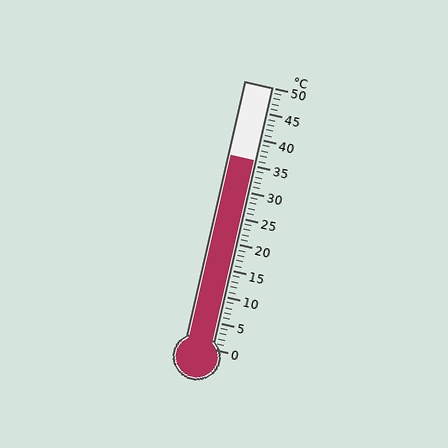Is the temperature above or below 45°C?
The temperature is below 45°C.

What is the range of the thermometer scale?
The thermometer scale ranges from 0°C to 50°C.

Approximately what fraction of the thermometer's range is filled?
The thermometer is filled to approximately 70% of its range.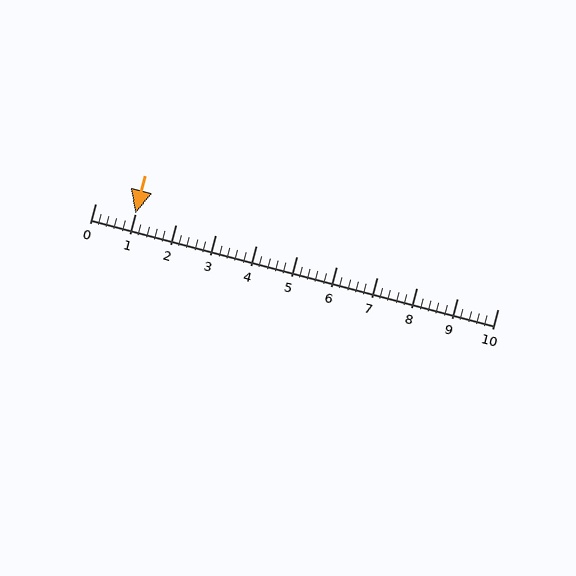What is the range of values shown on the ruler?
The ruler shows values from 0 to 10.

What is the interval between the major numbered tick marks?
The major tick marks are spaced 1 units apart.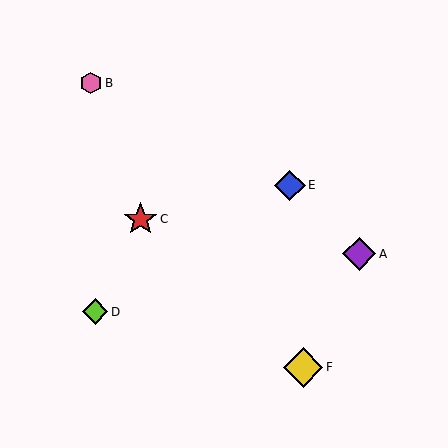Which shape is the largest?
The yellow diamond (labeled F) is the largest.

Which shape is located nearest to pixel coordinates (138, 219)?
The red star (labeled C) at (141, 219) is nearest to that location.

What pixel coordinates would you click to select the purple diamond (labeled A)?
Click at (359, 254) to select the purple diamond A.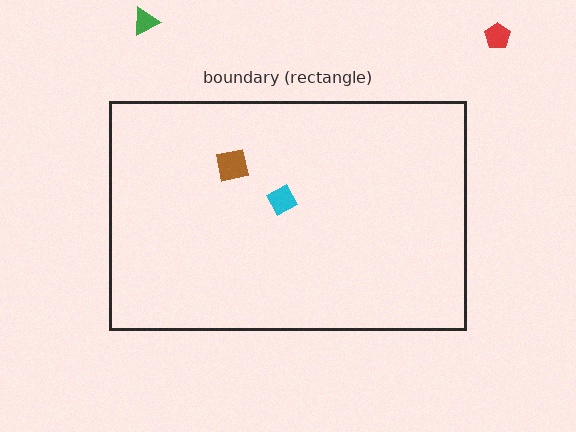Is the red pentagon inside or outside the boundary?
Outside.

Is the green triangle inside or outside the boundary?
Outside.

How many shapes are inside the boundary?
2 inside, 2 outside.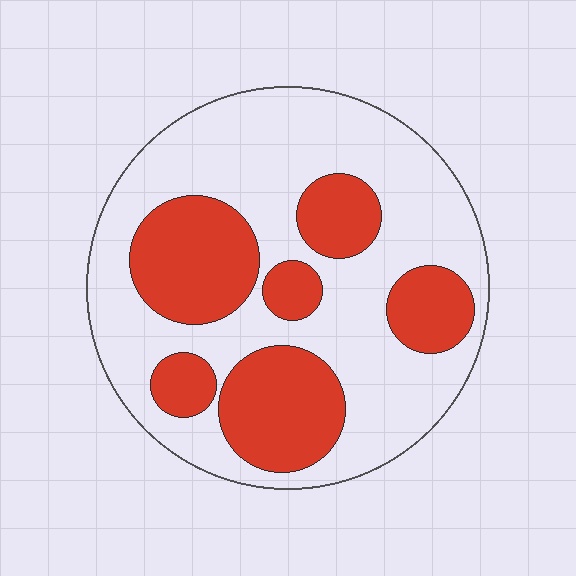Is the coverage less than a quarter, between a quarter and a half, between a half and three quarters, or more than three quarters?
Between a quarter and a half.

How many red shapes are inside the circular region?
6.